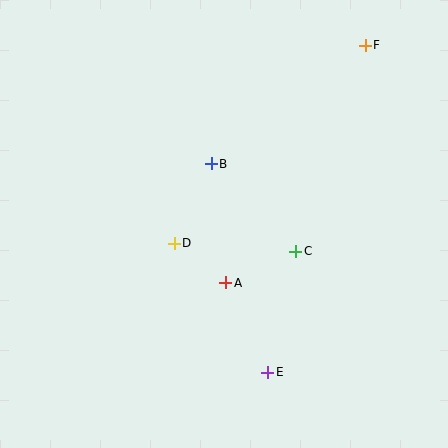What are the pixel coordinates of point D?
Point D is at (174, 243).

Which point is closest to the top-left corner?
Point B is closest to the top-left corner.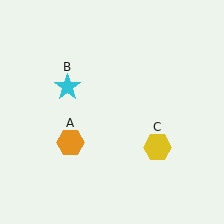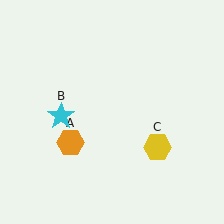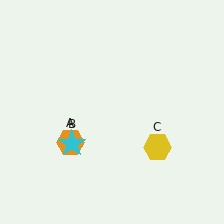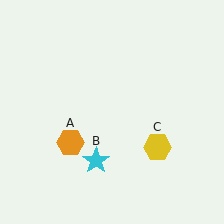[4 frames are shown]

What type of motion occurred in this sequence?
The cyan star (object B) rotated counterclockwise around the center of the scene.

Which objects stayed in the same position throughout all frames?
Orange hexagon (object A) and yellow hexagon (object C) remained stationary.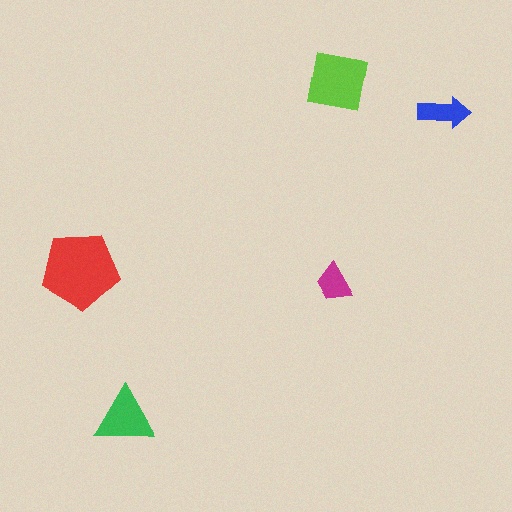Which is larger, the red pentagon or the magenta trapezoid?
The red pentagon.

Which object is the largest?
The red pentagon.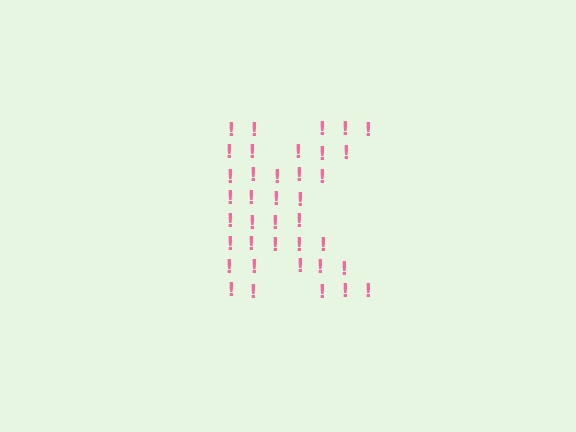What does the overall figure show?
The overall figure shows the letter K.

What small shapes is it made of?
It is made of small exclamation marks.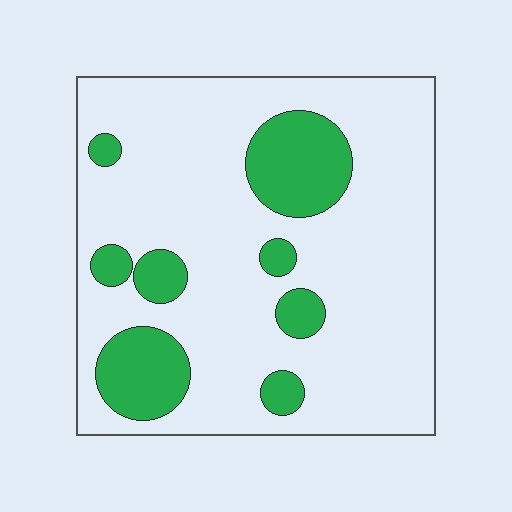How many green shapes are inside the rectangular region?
8.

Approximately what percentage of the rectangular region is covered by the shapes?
Approximately 20%.